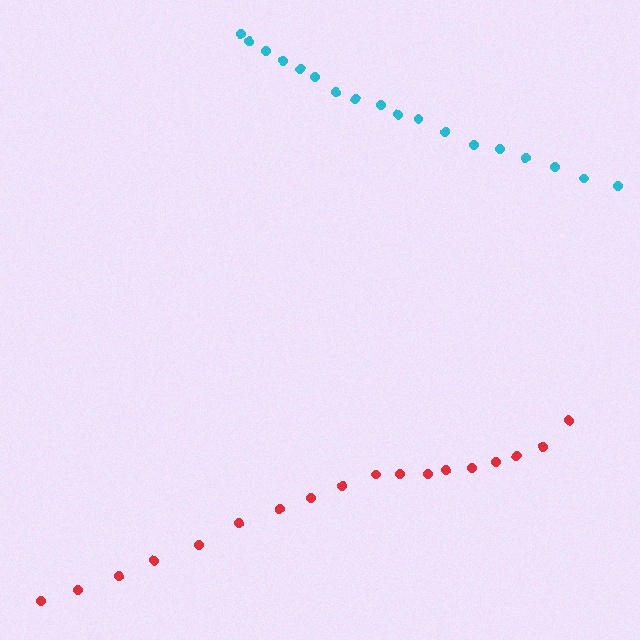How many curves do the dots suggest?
There are 2 distinct paths.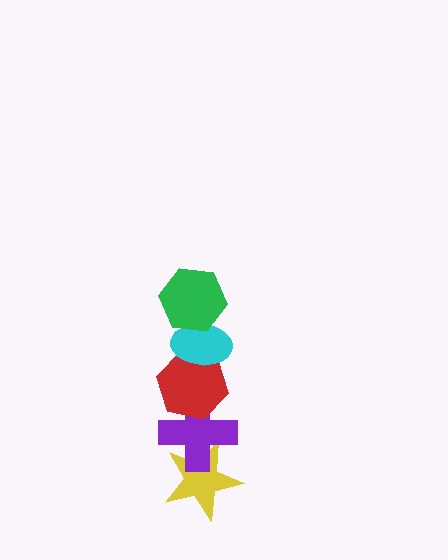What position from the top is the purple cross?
The purple cross is 4th from the top.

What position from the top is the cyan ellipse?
The cyan ellipse is 2nd from the top.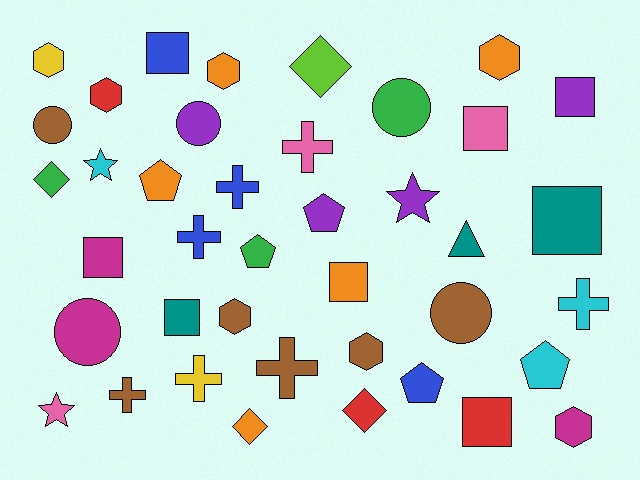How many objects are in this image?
There are 40 objects.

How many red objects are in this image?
There are 3 red objects.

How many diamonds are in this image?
There are 4 diamonds.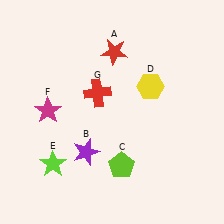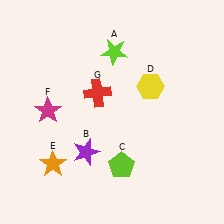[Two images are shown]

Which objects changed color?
A changed from red to lime. E changed from lime to orange.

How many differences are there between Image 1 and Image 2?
There are 2 differences between the two images.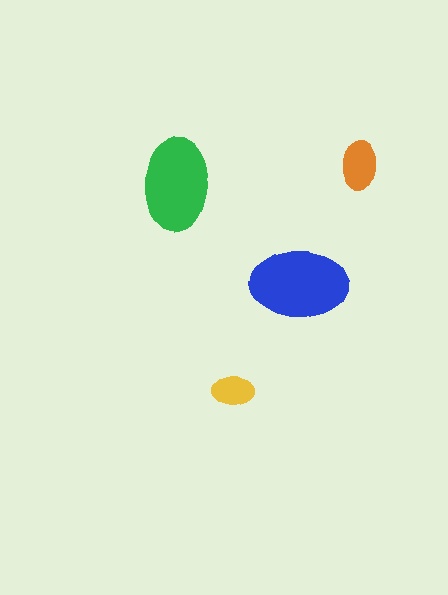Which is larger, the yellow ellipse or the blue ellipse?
The blue one.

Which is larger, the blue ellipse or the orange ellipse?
The blue one.